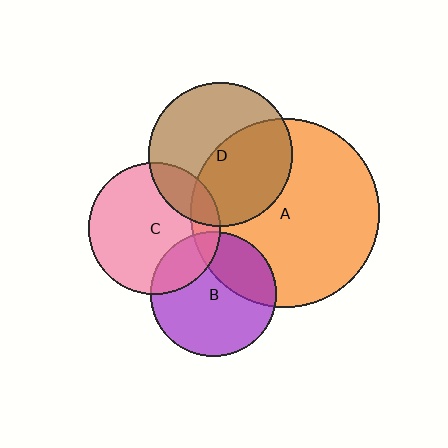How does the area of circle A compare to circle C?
Approximately 2.0 times.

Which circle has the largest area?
Circle A (orange).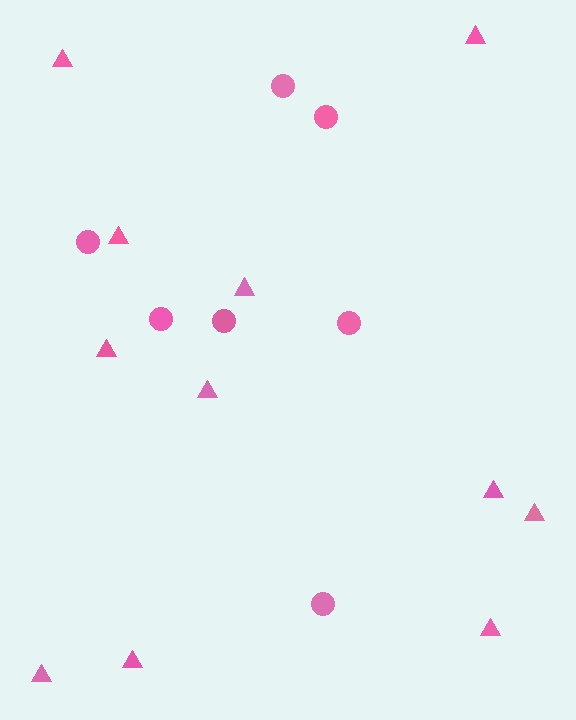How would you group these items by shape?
There are 2 groups: one group of circles (7) and one group of triangles (11).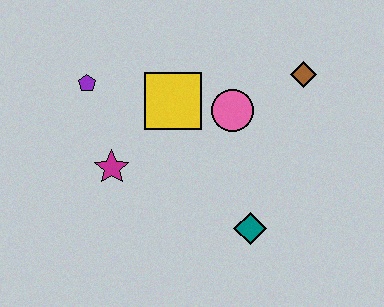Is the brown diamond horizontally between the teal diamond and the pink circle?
No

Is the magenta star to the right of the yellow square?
No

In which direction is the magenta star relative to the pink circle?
The magenta star is to the left of the pink circle.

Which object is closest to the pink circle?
The yellow square is closest to the pink circle.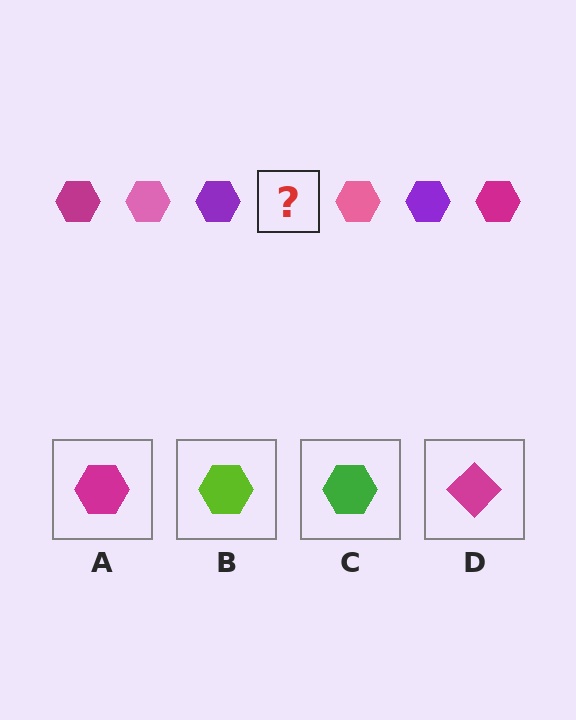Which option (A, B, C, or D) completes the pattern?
A.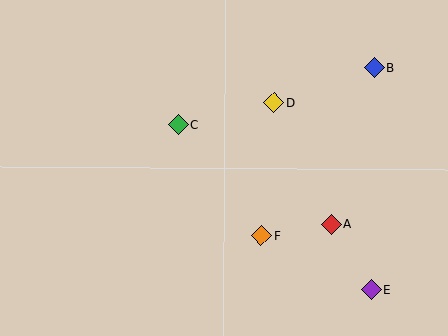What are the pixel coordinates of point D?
Point D is at (274, 103).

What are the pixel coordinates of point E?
Point E is at (371, 290).